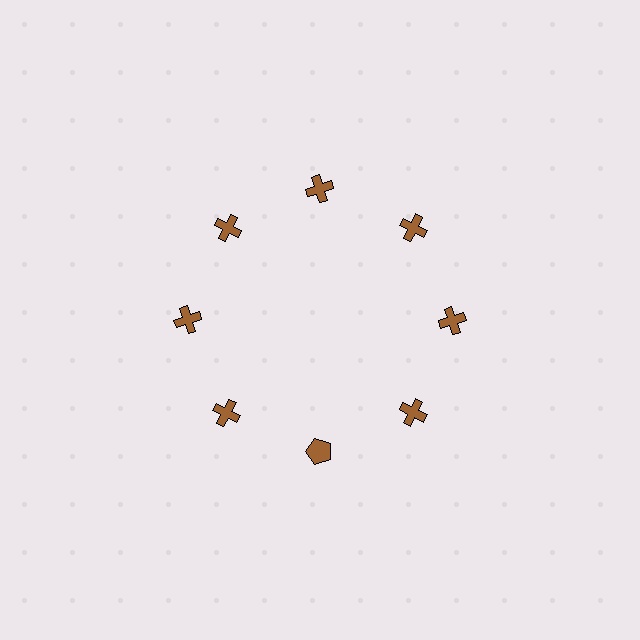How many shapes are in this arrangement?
There are 8 shapes arranged in a ring pattern.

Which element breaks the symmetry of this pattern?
The brown pentagon at roughly the 6 o'clock position breaks the symmetry. All other shapes are brown crosses.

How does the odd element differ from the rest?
It has a different shape: pentagon instead of cross.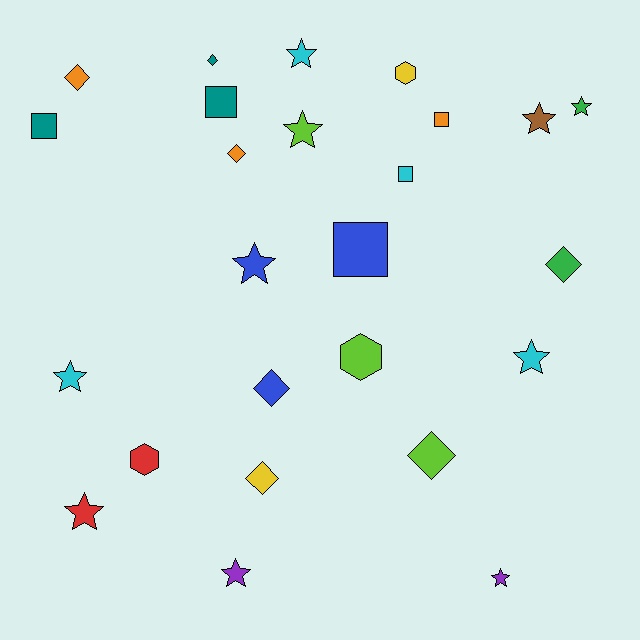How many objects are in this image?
There are 25 objects.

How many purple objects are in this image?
There are 2 purple objects.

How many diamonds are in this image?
There are 7 diamonds.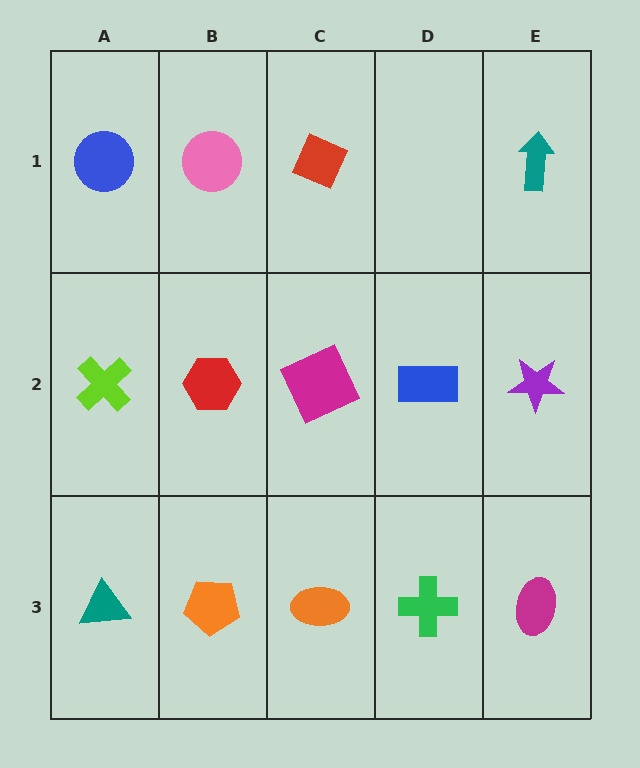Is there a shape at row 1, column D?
No, that cell is empty.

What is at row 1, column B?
A pink circle.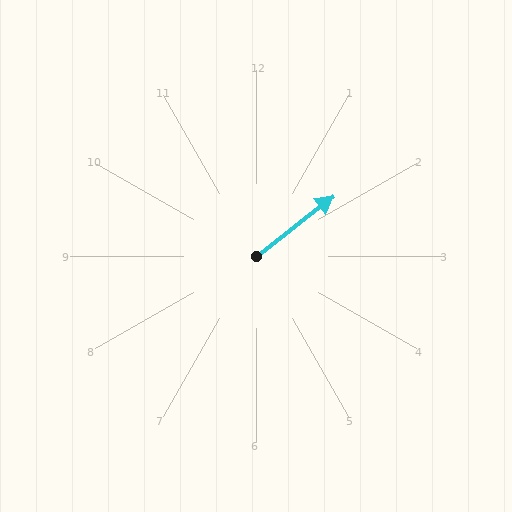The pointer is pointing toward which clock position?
Roughly 2 o'clock.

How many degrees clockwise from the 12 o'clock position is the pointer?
Approximately 52 degrees.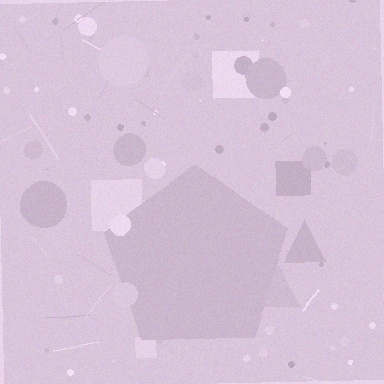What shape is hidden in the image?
A pentagon is hidden in the image.